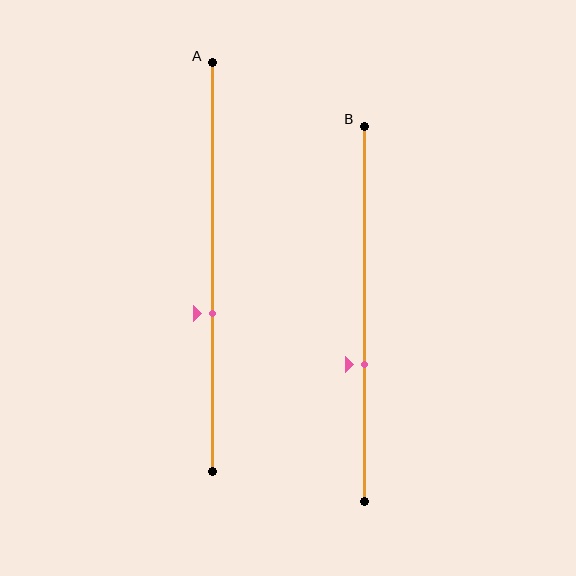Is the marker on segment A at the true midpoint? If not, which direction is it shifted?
No, the marker on segment A is shifted downward by about 11% of the segment length.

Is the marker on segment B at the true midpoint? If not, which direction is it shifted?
No, the marker on segment B is shifted downward by about 13% of the segment length.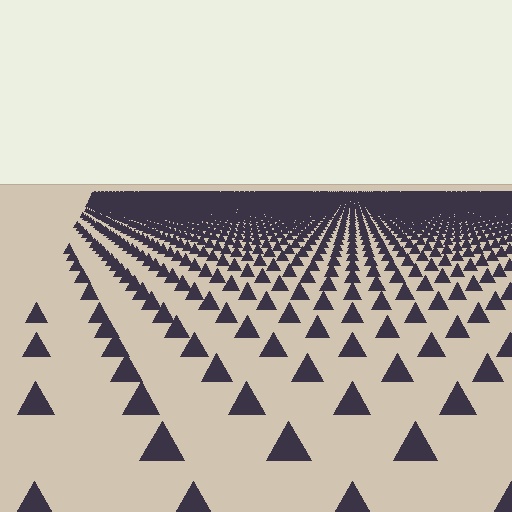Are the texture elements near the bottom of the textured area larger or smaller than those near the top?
Larger. Near the bottom, elements are closer to the viewer and appear at a bigger on-screen size.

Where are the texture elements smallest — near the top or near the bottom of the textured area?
Near the top.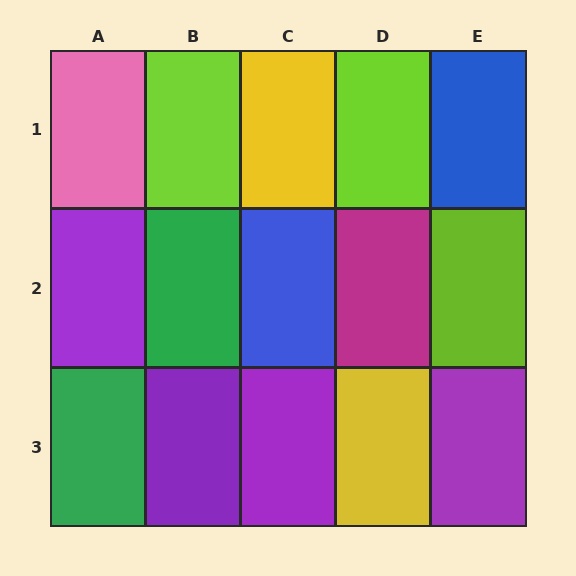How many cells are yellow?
2 cells are yellow.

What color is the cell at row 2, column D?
Magenta.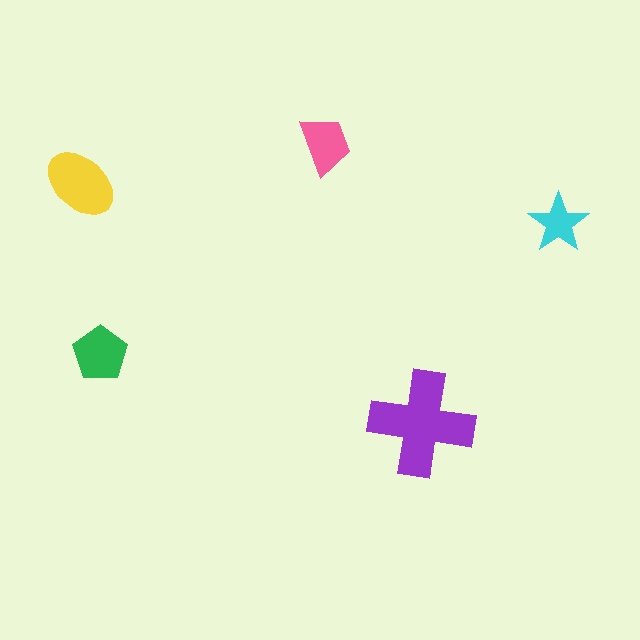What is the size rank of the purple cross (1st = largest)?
1st.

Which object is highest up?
The pink trapezoid is topmost.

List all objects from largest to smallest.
The purple cross, the yellow ellipse, the green pentagon, the pink trapezoid, the cyan star.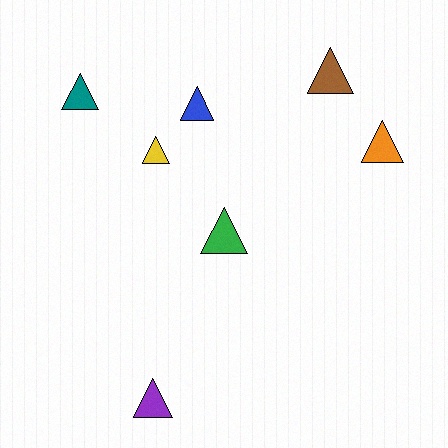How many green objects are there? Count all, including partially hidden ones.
There is 1 green object.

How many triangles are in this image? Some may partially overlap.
There are 7 triangles.